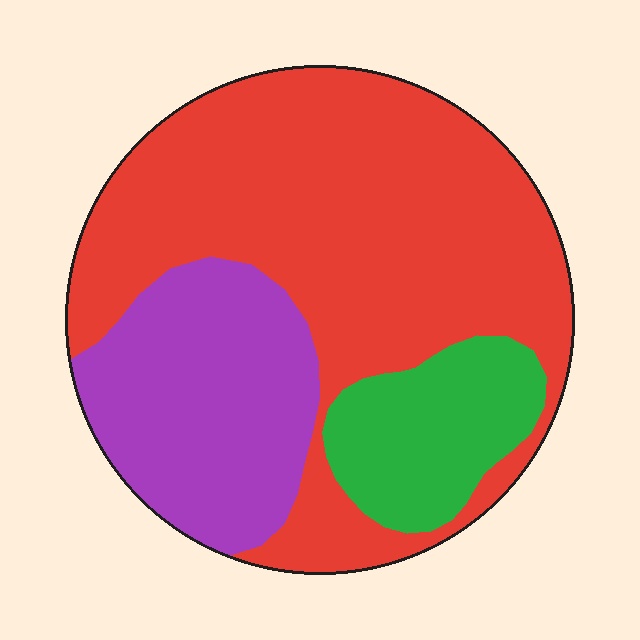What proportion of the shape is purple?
Purple covers around 25% of the shape.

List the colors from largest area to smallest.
From largest to smallest: red, purple, green.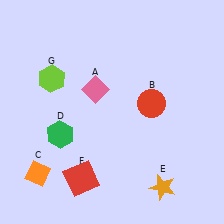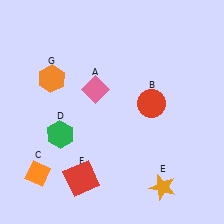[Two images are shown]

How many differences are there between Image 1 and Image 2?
There is 1 difference between the two images.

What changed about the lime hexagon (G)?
In Image 1, G is lime. In Image 2, it changed to orange.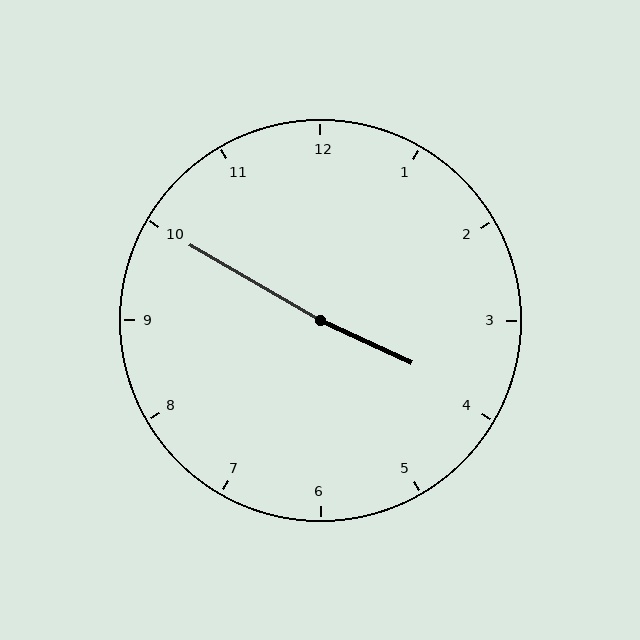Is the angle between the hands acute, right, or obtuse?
It is obtuse.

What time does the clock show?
3:50.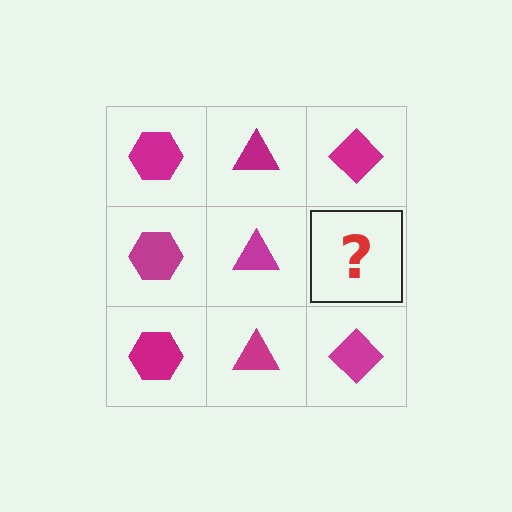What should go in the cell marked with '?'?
The missing cell should contain a magenta diamond.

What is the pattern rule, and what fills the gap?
The rule is that each column has a consistent shape. The gap should be filled with a magenta diamond.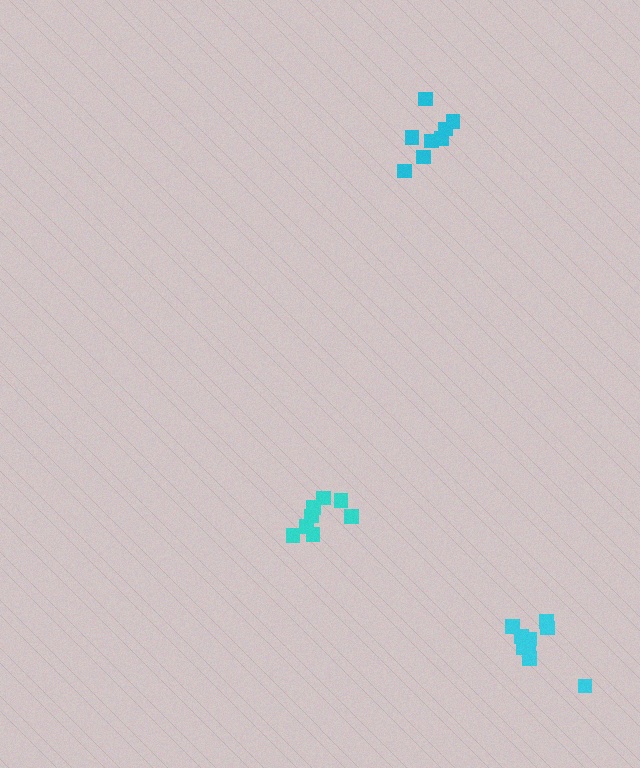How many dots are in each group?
Group 1: 8 dots, Group 2: 8 dots, Group 3: 9 dots (25 total).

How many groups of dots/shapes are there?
There are 3 groups.